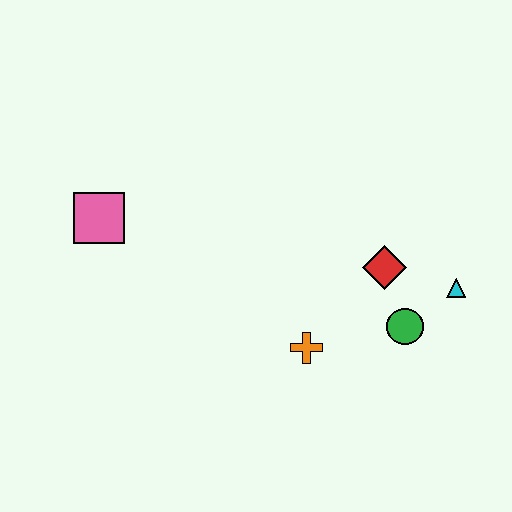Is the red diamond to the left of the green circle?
Yes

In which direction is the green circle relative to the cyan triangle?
The green circle is to the left of the cyan triangle.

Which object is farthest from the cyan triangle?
The pink square is farthest from the cyan triangle.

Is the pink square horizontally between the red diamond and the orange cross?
No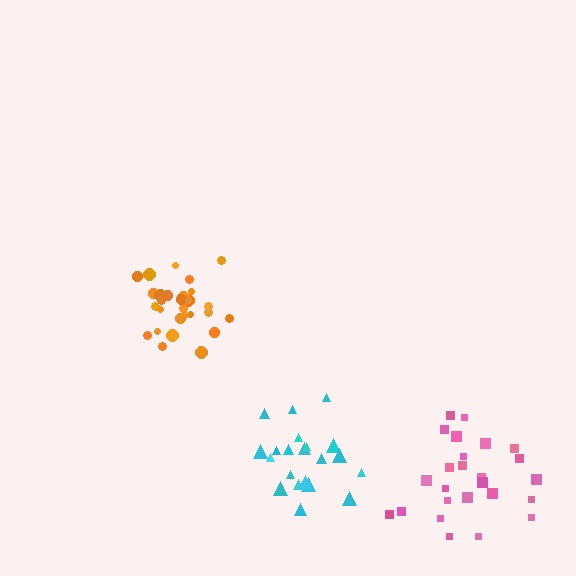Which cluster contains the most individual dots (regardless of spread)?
Orange (29).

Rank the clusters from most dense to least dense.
orange, cyan, pink.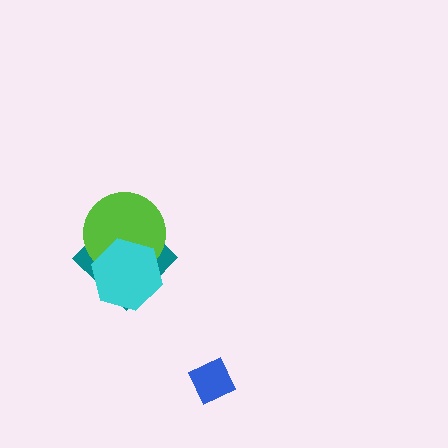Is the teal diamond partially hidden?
Yes, it is partially covered by another shape.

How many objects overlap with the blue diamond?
0 objects overlap with the blue diamond.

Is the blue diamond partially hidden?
No, no other shape covers it.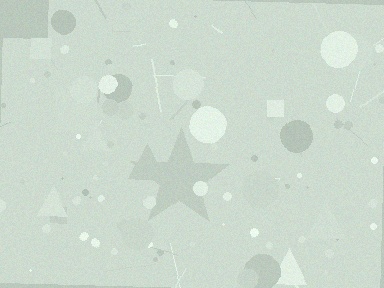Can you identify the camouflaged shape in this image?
The camouflaged shape is a star.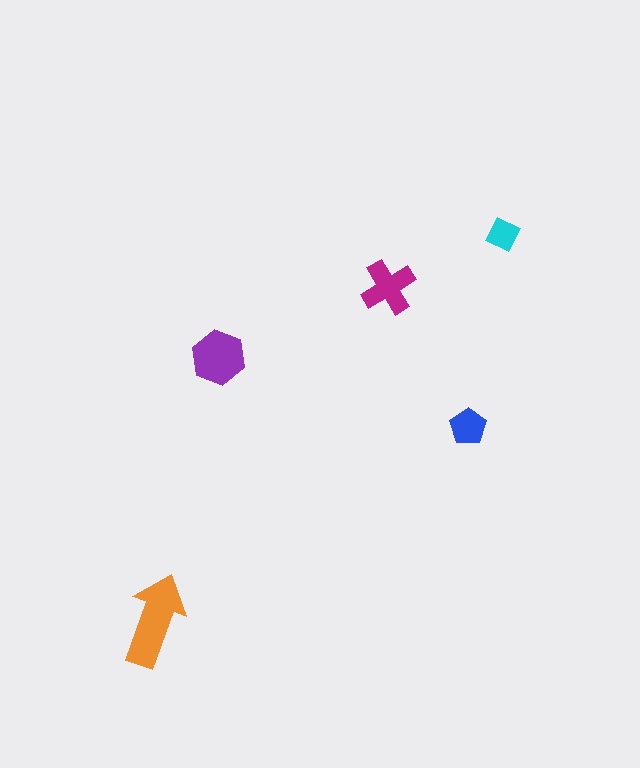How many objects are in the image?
There are 5 objects in the image.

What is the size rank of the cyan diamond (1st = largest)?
5th.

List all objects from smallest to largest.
The cyan diamond, the blue pentagon, the magenta cross, the purple hexagon, the orange arrow.